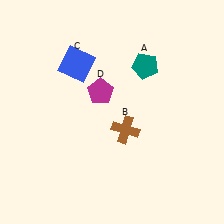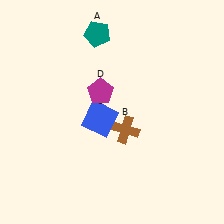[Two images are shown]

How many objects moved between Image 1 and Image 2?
2 objects moved between the two images.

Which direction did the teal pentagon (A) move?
The teal pentagon (A) moved left.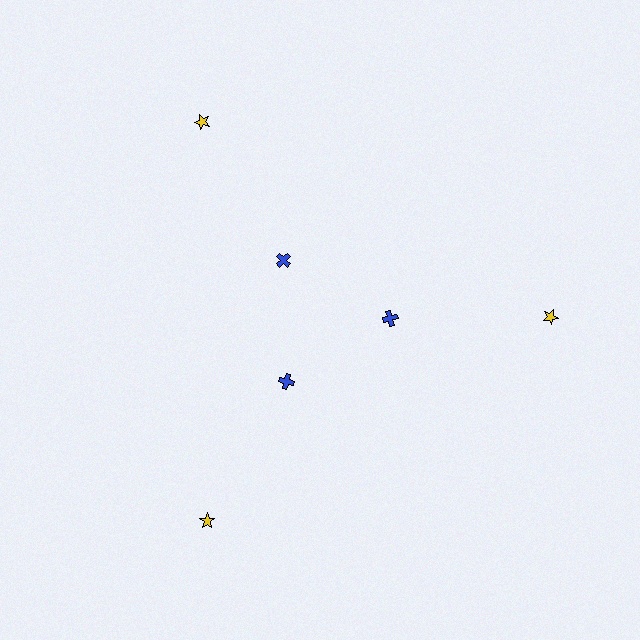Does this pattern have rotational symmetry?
Yes, this pattern has 3-fold rotational symmetry. It looks the same after rotating 120 degrees around the center.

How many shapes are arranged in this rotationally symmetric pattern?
There are 6 shapes, arranged in 3 groups of 2.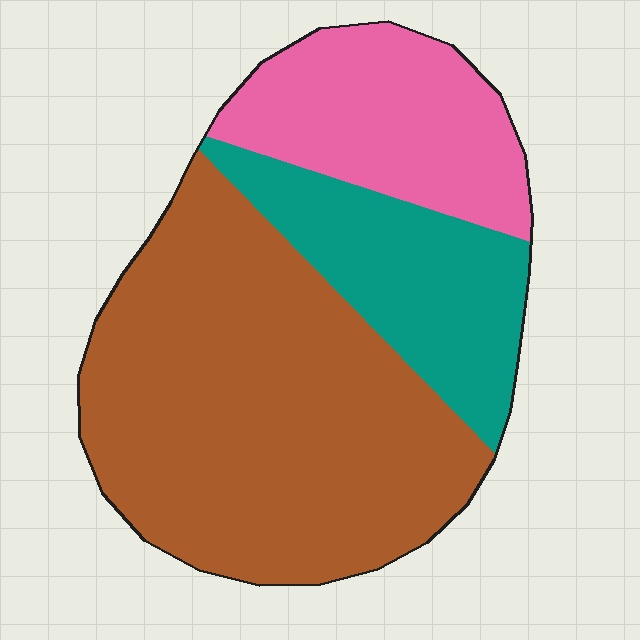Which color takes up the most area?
Brown, at roughly 55%.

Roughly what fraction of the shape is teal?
Teal covers 21% of the shape.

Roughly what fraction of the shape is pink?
Pink covers about 20% of the shape.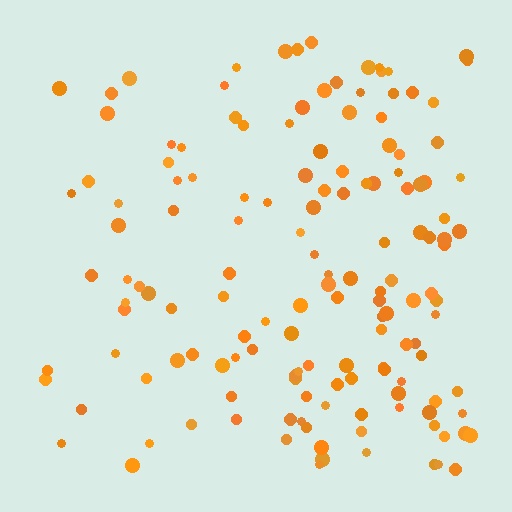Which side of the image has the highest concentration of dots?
The right.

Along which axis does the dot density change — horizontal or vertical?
Horizontal.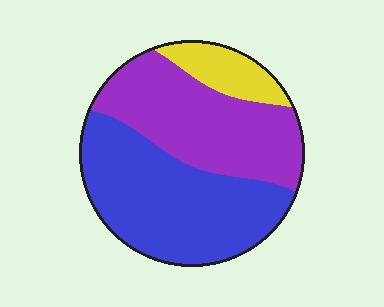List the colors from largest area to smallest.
From largest to smallest: blue, purple, yellow.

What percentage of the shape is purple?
Purple covers about 40% of the shape.